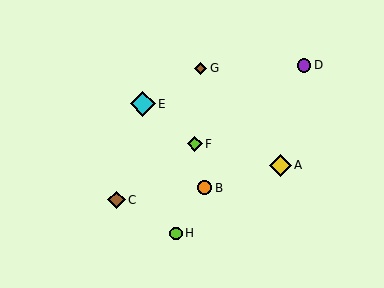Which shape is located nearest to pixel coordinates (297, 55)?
The purple circle (labeled D) at (304, 65) is nearest to that location.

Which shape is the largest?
The cyan diamond (labeled E) is the largest.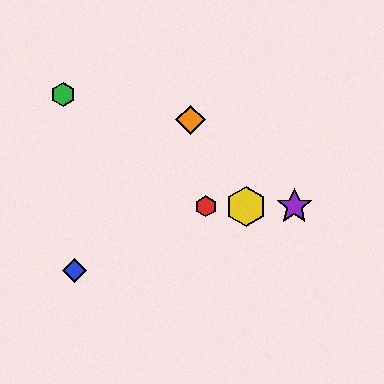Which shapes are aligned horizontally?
The red hexagon, the yellow hexagon, the purple star are aligned horizontally.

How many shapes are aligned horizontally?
3 shapes (the red hexagon, the yellow hexagon, the purple star) are aligned horizontally.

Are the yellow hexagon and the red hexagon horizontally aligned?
Yes, both are at y≈206.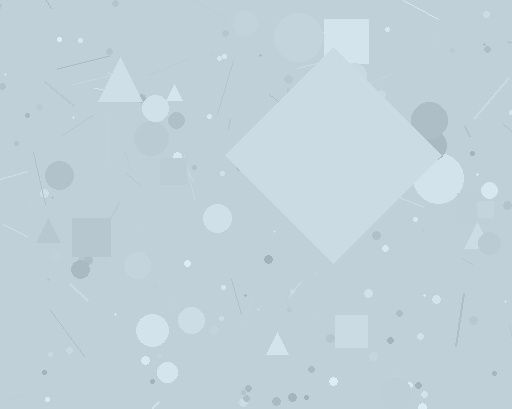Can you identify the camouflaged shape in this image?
The camouflaged shape is a diamond.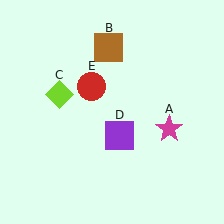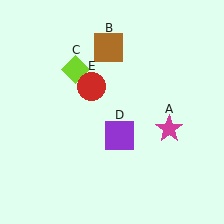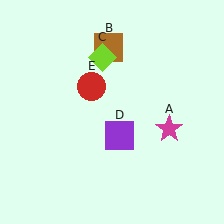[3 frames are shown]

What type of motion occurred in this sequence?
The lime diamond (object C) rotated clockwise around the center of the scene.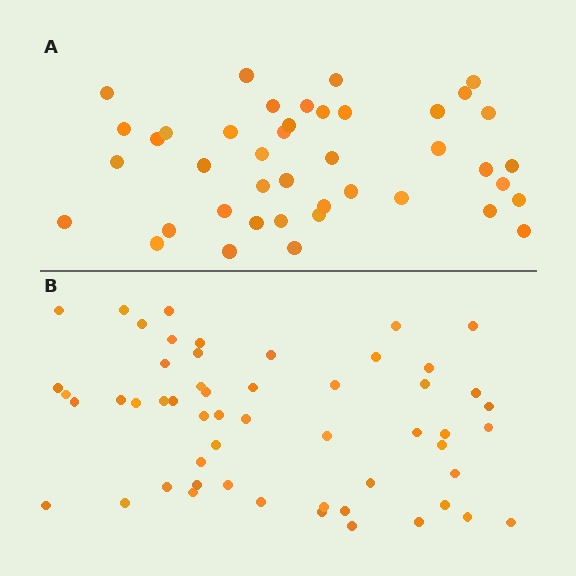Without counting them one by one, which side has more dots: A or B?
Region B (the bottom region) has more dots.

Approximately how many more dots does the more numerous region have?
Region B has roughly 12 or so more dots than region A.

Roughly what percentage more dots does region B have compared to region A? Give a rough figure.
About 30% more.